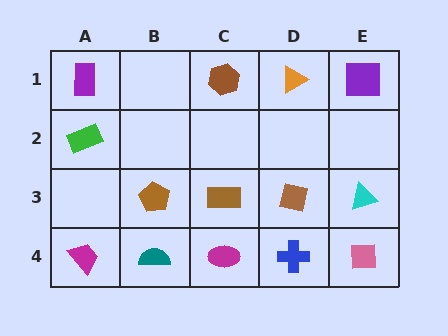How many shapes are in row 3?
4 shapes.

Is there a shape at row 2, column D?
No, that cell is empty.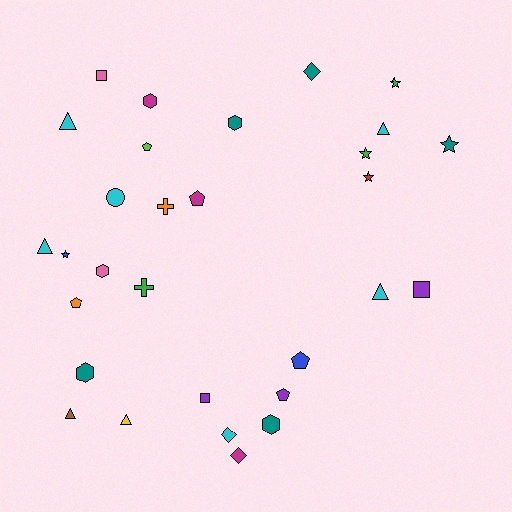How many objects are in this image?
There are 30 objects.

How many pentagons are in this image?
There are 5 pentagons.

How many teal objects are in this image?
There are 5 teal objects.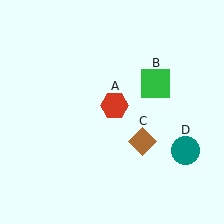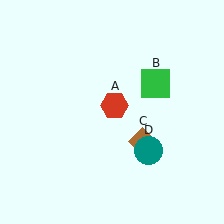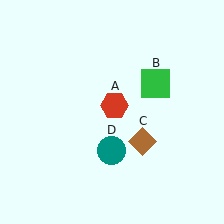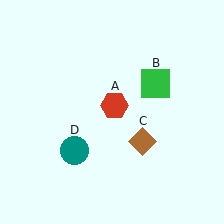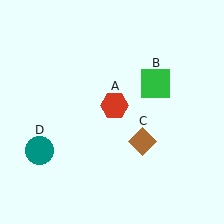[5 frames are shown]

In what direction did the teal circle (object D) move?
The teal circle (object D) moved left.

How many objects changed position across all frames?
1 object changed position: teal circle (object D).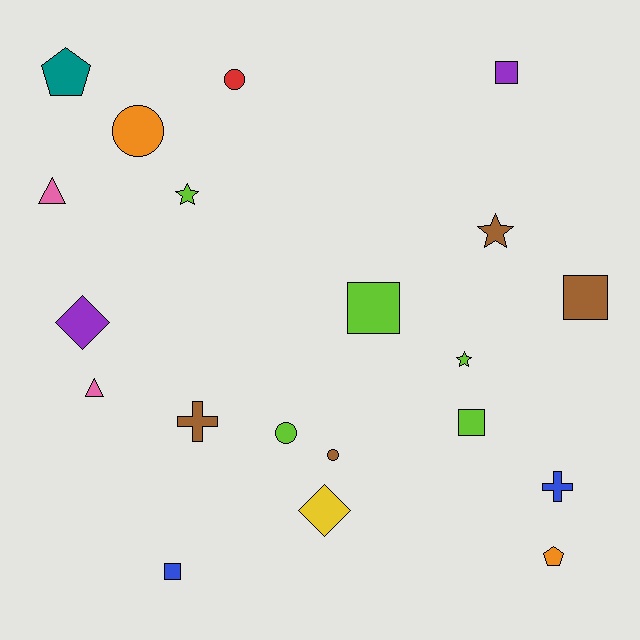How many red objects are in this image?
There is 1 red object.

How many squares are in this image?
There are 5 squares.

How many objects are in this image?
There are 20 objects.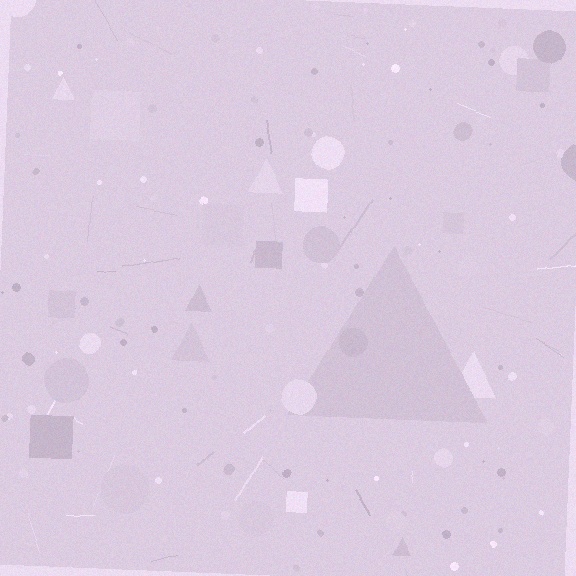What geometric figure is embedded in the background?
A triangle is embedded in the background.